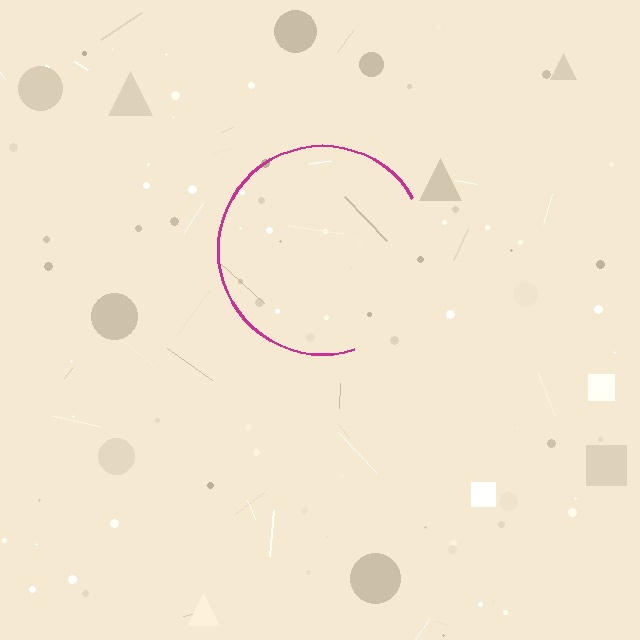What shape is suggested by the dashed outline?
The dashed outline suggests a circle.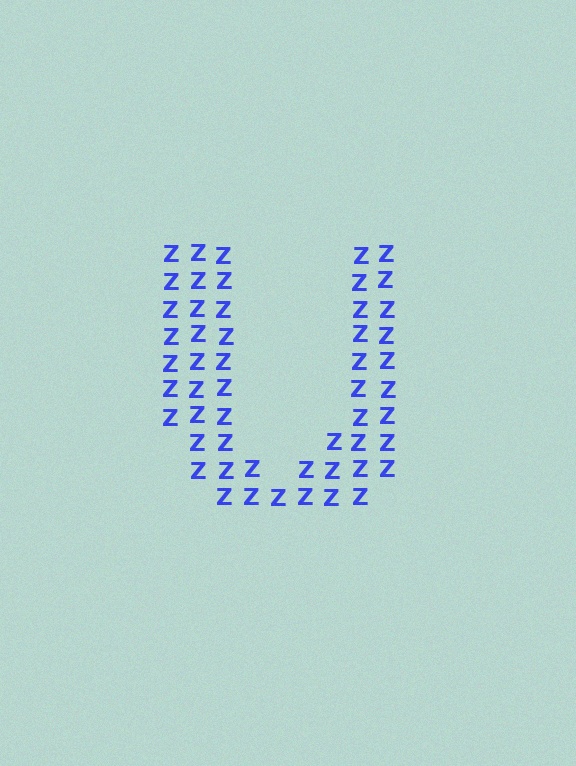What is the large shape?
The large shape is the letter U.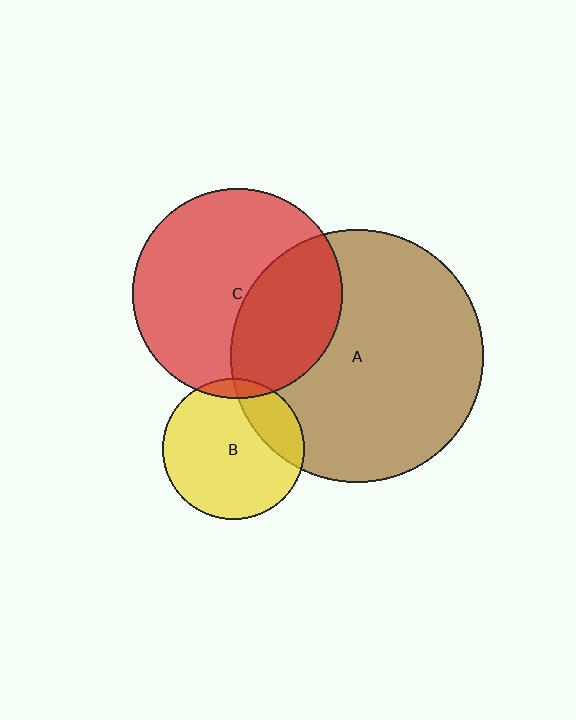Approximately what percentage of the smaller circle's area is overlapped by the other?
Approximately 20%.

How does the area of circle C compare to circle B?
Approximately 2.2 times.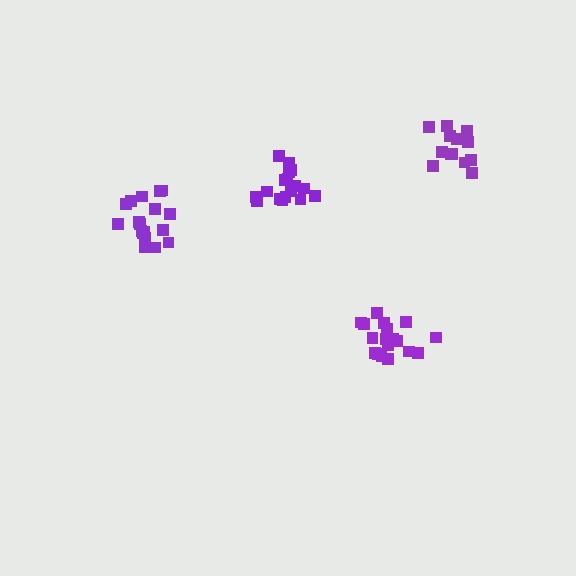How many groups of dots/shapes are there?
There are 4 groups.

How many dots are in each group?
Group 1: 17 dots, Group 2: 18 dots, Group 3: 18 dots, Group 4: 13 dots (66 total).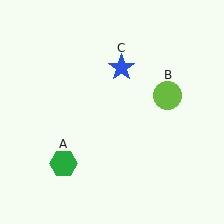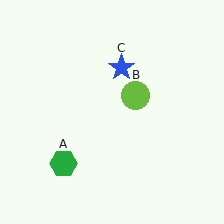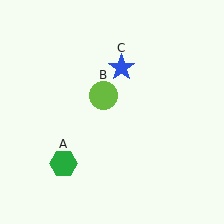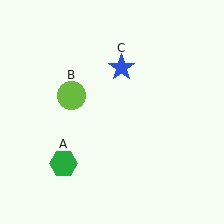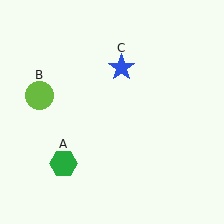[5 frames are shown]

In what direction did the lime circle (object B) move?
The lime circle (object B) moved left.